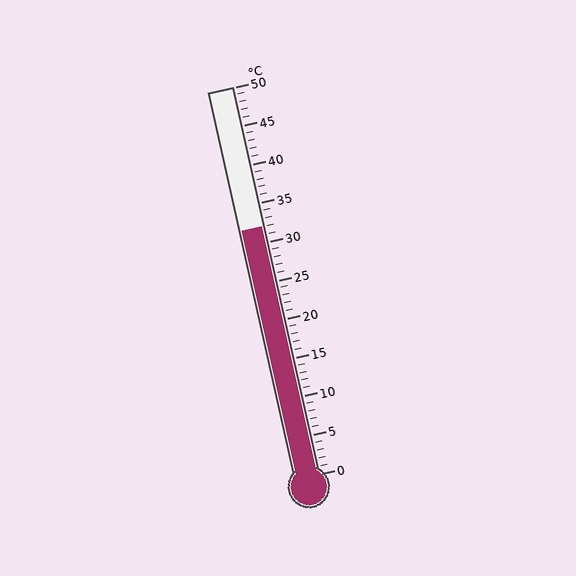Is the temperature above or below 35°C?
The temperature is below 35°C.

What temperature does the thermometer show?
The thermometer shows approximately 32°C.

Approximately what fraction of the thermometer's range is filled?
The thermometer is filled to approximately 65% of its range.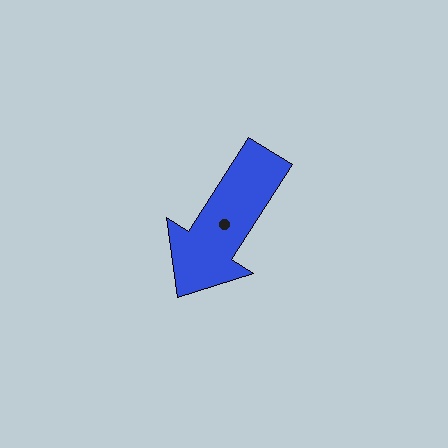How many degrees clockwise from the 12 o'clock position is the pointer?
Approximately 213 degrees.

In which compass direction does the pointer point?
Southwest.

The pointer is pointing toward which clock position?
Roughly 7 o'clock.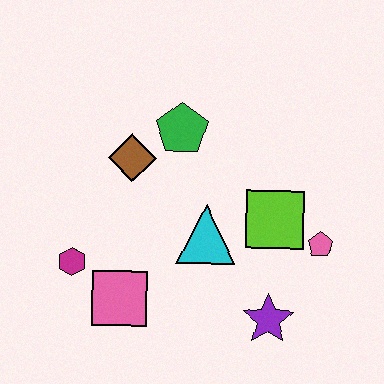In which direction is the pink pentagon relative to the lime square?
The pink pentagon is to the right of the lime square.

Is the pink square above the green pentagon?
No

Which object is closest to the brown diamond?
The green pentagon is closest to the brown diamond.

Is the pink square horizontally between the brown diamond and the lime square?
No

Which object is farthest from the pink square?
The pink pentagon is farthest from the pink square.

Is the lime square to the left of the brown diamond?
No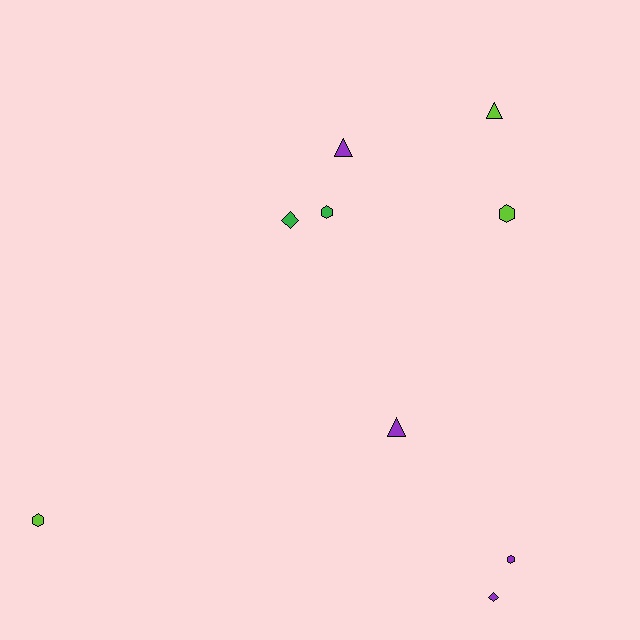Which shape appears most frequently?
Hexagon, with 4 objects.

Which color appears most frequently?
Purple, with 4 objects.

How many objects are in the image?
There are 9 objects.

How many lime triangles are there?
There is 1 lime triangle.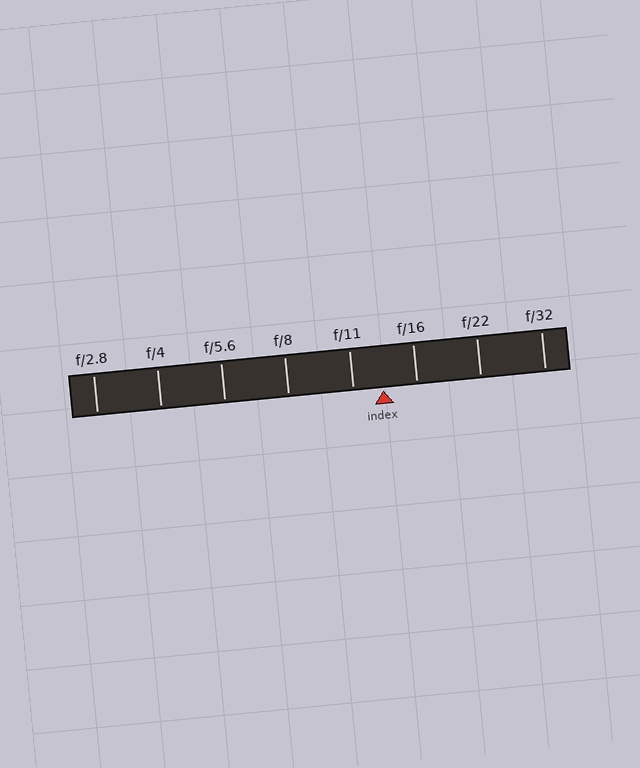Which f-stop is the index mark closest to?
The index mark is closest to f/11.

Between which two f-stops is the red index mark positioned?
The index mark is between f/11 and f/16.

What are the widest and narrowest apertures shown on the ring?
The widest aperture shown is f/2.8 and the narrowest is f/32.